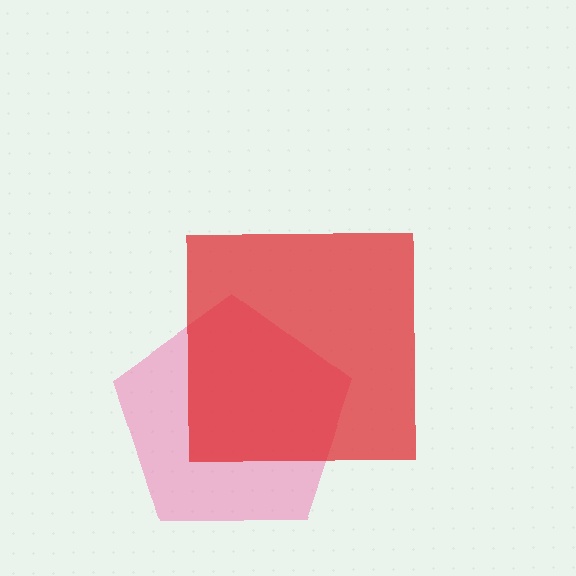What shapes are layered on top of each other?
The layered shapes are: a pink pentagon, a red square.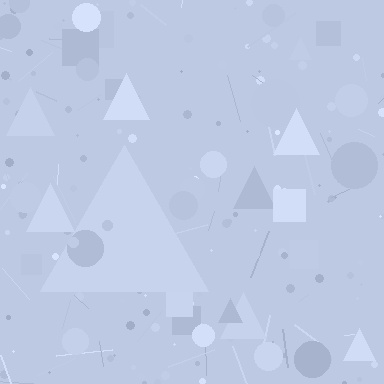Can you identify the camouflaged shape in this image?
The camouflaged shape is a triangle.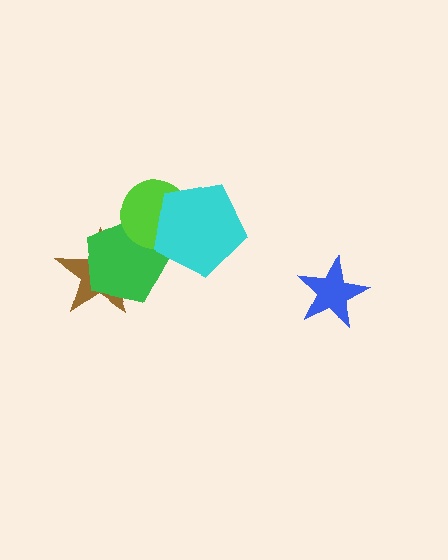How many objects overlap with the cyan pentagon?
2 objects overlap with the cyan pentagon.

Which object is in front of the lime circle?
The cyan pentagon is in front of the lime circle.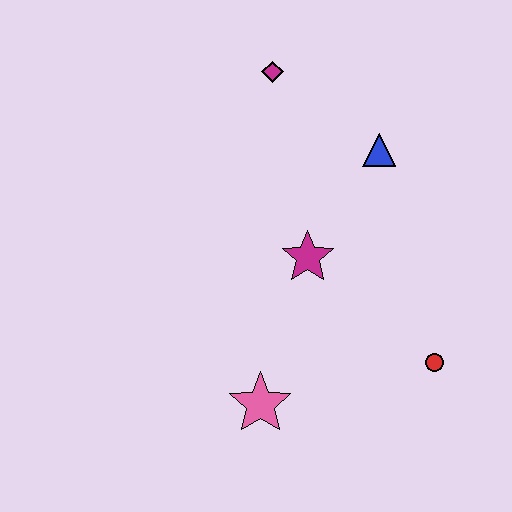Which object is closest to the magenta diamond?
The blue triangle is closest to the magenta diamond.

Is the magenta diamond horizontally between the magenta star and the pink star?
Yes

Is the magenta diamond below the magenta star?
No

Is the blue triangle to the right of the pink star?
Yes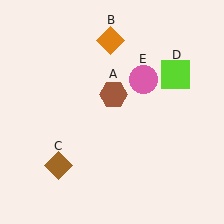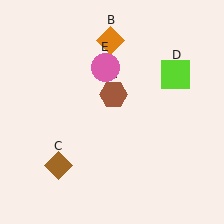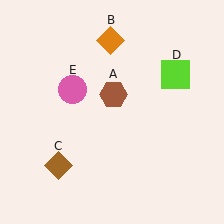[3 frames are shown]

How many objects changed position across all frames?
1 object changed position: pink circle (object E).